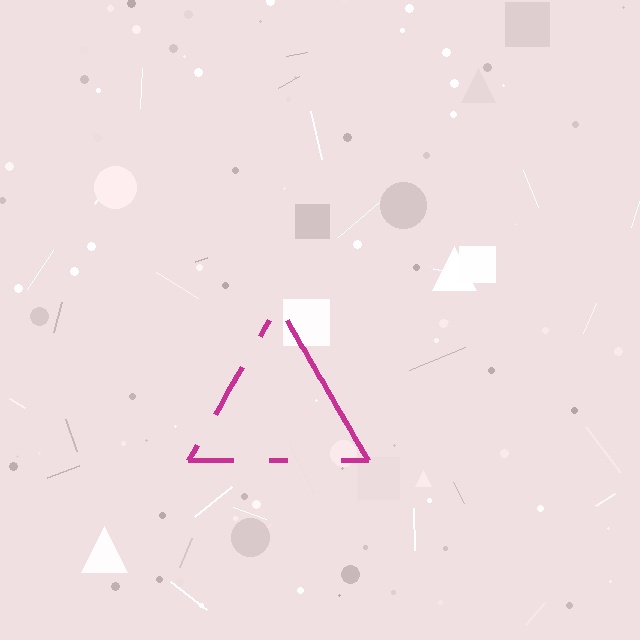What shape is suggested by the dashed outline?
The dashed outline suggests a triangle.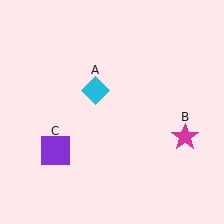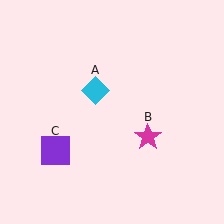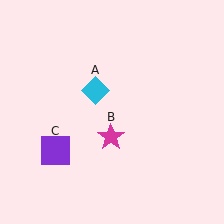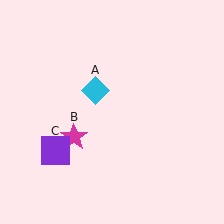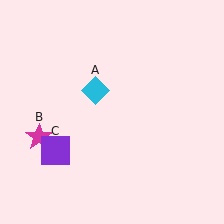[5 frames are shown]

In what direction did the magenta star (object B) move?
The magenta star (object B) moved left.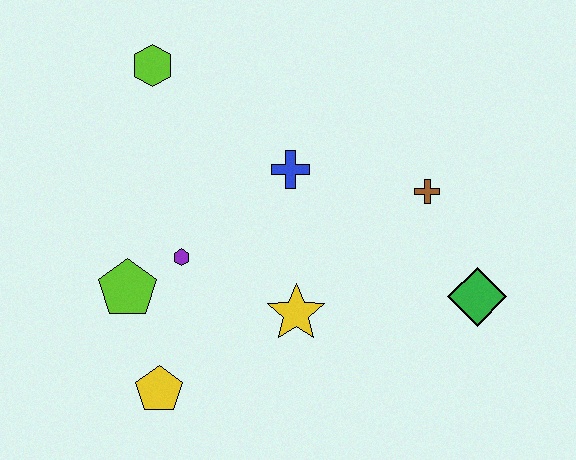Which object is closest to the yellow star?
The purple hexagon is closest to the yellow star.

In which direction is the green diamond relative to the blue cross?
The green diamond is to the right of the blue cross.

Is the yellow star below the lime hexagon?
Yes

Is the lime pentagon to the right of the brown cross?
No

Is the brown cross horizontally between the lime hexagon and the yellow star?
No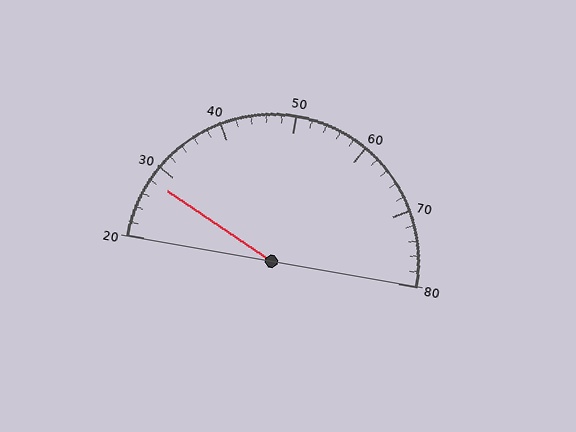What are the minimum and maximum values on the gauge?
The gauge ranges from 20 to 80.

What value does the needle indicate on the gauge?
The needle indicates approximately 28.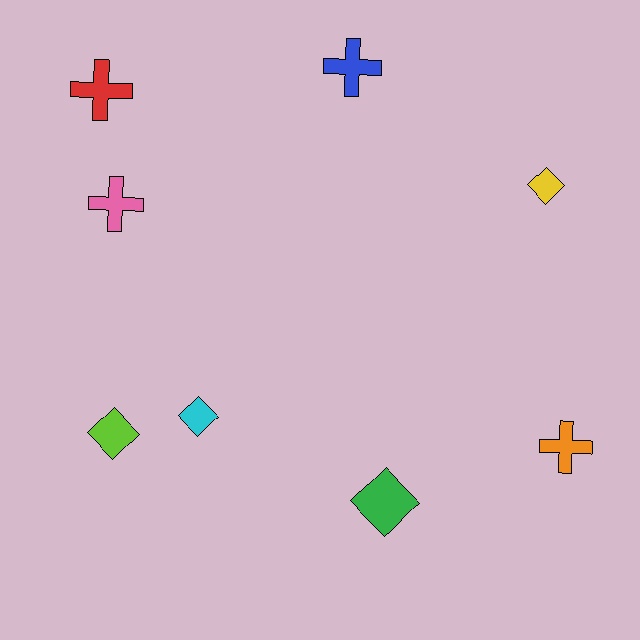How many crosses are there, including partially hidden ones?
There are 4 crosses.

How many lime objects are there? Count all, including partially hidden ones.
There is 1 lime object.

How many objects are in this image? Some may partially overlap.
There are 8 objects.